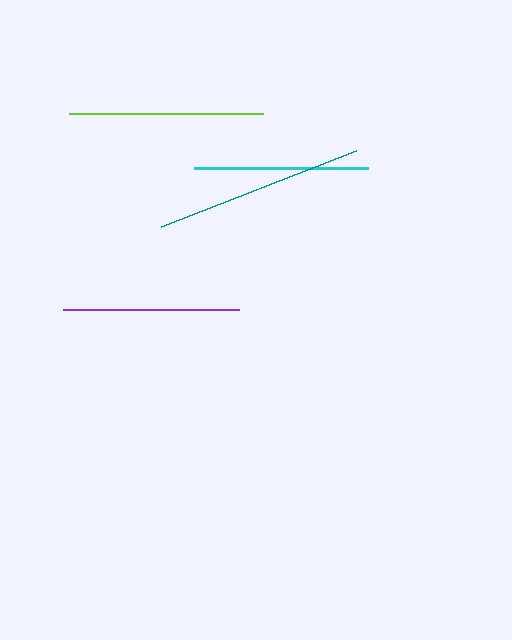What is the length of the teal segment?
The teal segment is approximately 209 pixels long.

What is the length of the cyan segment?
The cyan segment is approximately 175 pixels long.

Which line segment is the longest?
The teal line is the longest at approximately 209 pixels.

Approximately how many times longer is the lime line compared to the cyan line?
The lime line is approximately 1.1 times the length of the cyan line.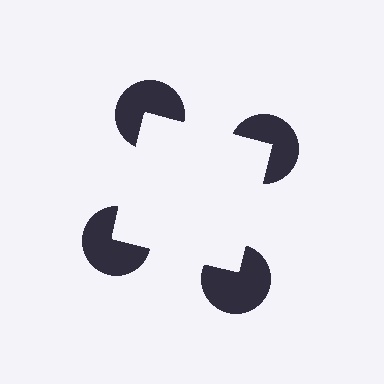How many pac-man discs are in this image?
There are 4 — one at each vertex of the illusory square.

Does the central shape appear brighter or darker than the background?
It typically appears slightly brighter than the background, even though no actual brightness change is drawn.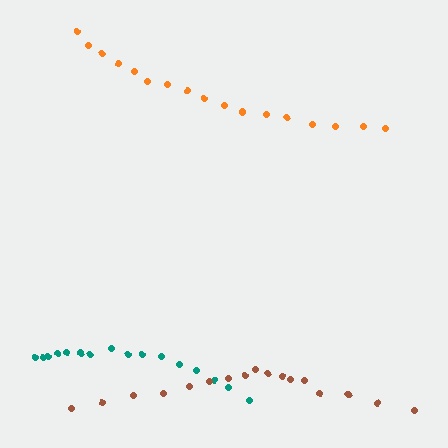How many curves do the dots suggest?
There are 3 distinct paths.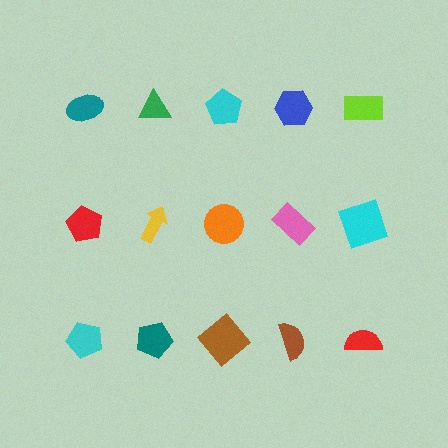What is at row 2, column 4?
A pink rectangle.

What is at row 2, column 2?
A yellow arrow.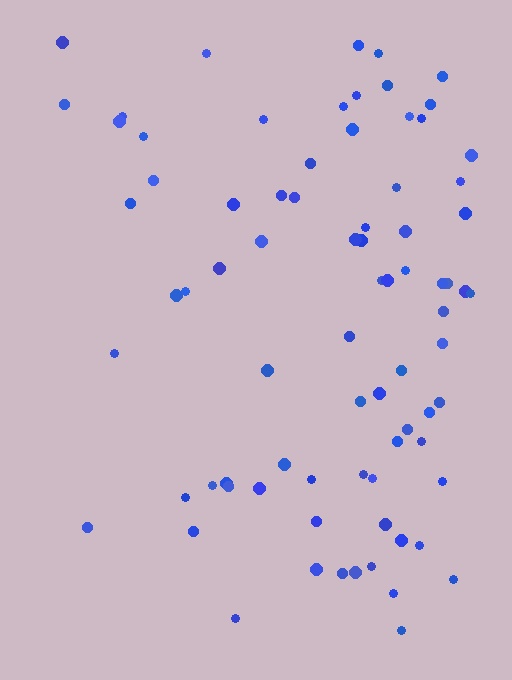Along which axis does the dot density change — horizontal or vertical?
Horizontal.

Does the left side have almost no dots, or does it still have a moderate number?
Still a moderate number, just noticeably fewer than the right.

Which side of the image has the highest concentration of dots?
The right.